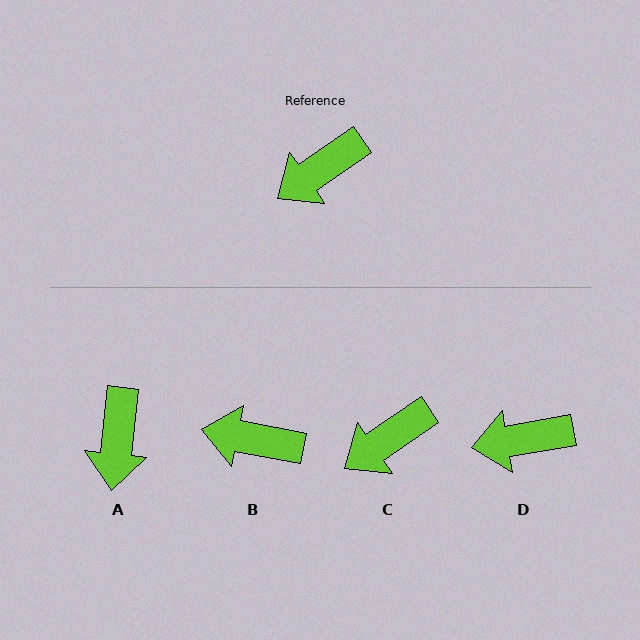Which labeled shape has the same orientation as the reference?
C.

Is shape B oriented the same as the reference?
No, it is off by about 45 degrees.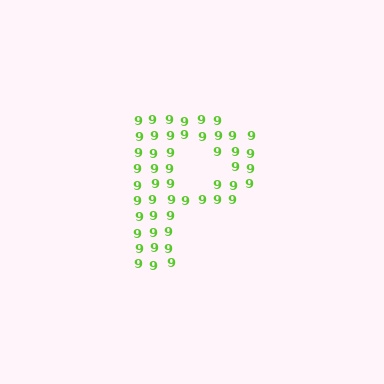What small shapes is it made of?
It is made of small digit 9's.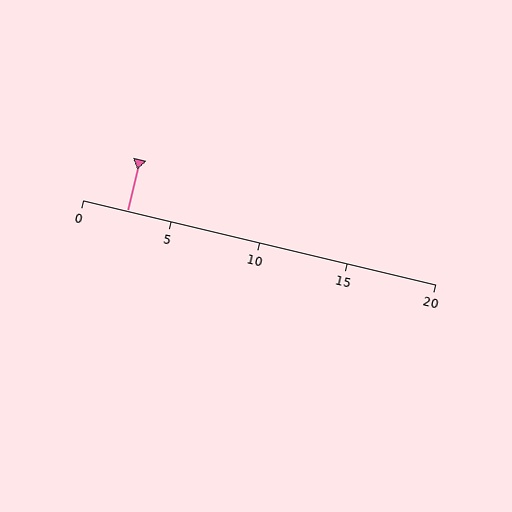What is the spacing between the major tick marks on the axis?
The major ticks are spaced 5 apart.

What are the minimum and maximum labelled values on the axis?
The axis runs from 0 to 20.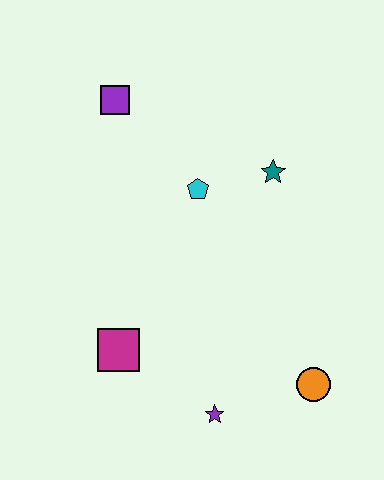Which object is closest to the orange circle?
The purple star is closest to the orange circle.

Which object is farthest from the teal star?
The purple star is farthest from the teal star.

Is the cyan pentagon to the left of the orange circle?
Yes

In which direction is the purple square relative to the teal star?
The purple square is to the left of the teal star.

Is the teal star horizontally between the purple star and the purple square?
No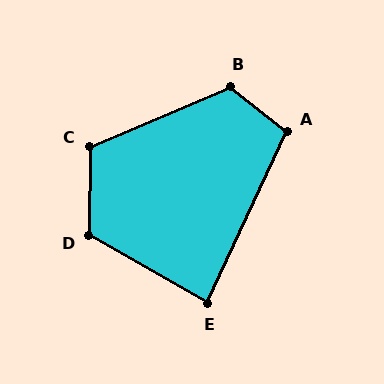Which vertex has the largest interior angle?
D, at approximately 119 degrees.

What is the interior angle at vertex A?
Approximately 104 degrees (obtuse).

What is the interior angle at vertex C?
Approximately 114 degrees (obtuse).